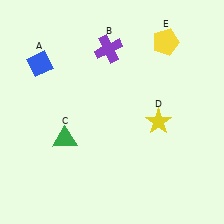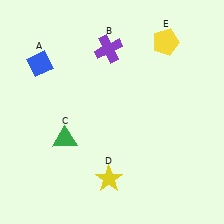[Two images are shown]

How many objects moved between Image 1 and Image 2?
1 object moved between the two images.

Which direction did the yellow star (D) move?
The yellow star (D) moved down.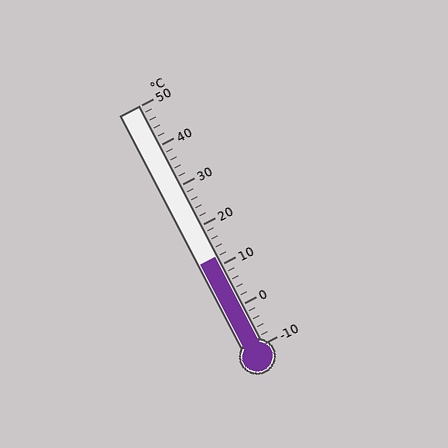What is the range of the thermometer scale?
The thermometer scale ranges from -10°C to 50°C.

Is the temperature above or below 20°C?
The temperature is below 20°C.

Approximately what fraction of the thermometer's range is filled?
The thermometer is filled to approximately 35% of its range.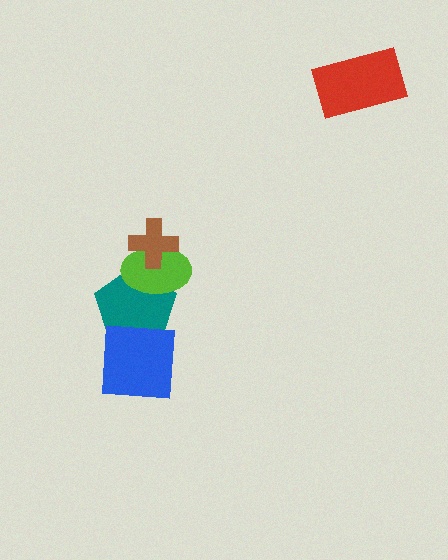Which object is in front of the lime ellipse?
The brown cross is in front of the lime ellipse.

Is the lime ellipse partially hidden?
Yes, it is partially covered by another shape.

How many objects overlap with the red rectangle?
0 objects overlap with the red rectangle.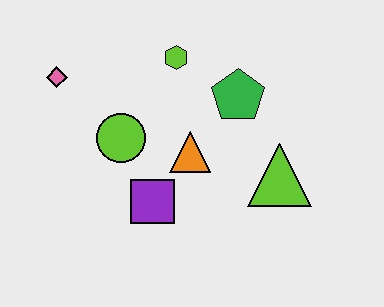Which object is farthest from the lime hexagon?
The lime triangle is farthest from the lime hexagon.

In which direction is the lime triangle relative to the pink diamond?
The lime triangle is to the right of the pink diamond.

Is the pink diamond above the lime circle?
Yes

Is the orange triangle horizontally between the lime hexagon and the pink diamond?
No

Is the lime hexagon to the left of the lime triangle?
Yes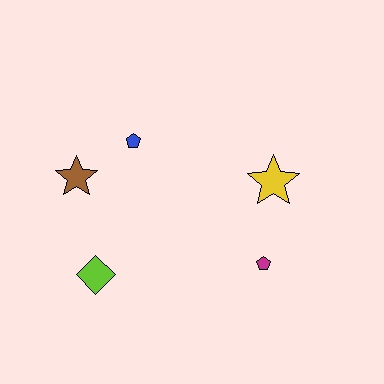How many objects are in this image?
There are 5 objects.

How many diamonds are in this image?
There is 1 diamond.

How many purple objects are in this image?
There are no purple objects.